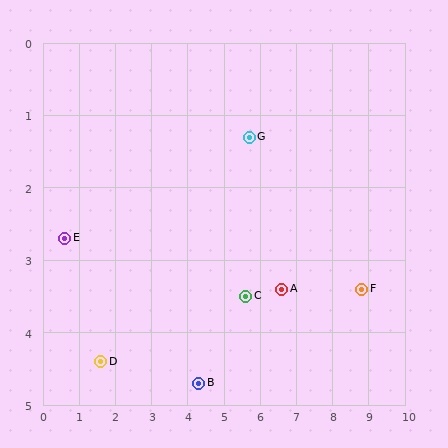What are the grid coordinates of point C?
Point C is at approximately (5.6, 3.5).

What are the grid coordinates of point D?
Point D is at approximately (1.6, 4.4).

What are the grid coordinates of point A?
Point A is at approximately (6.6, 3.4).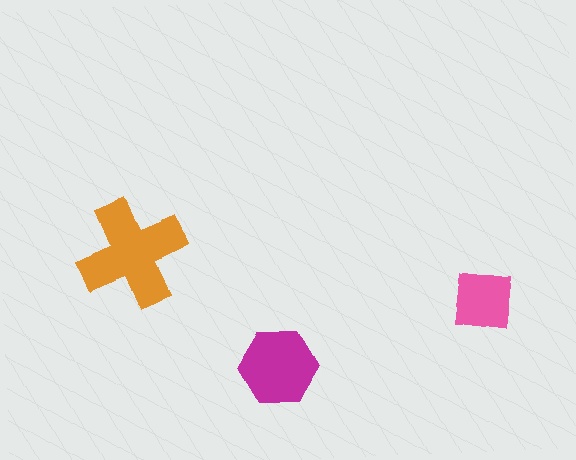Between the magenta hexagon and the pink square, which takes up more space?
The magenta hexagon.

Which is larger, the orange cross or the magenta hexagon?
The orange cross.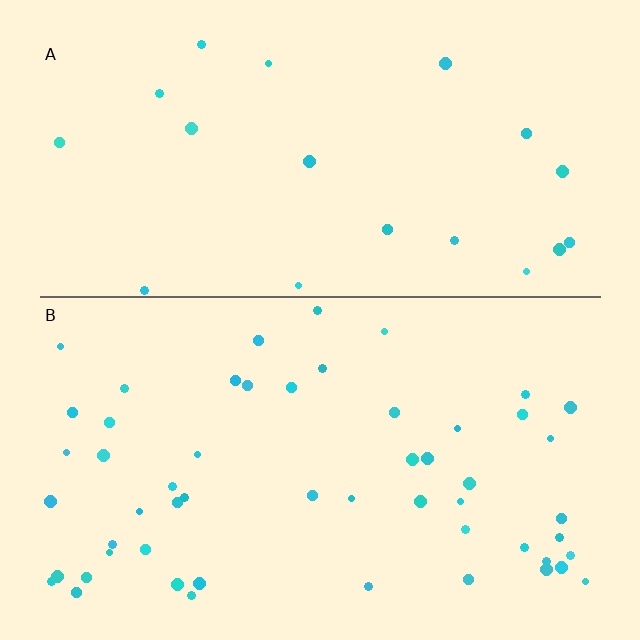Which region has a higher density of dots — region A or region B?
B (the bottom).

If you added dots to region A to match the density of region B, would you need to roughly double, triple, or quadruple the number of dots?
Approximately triple.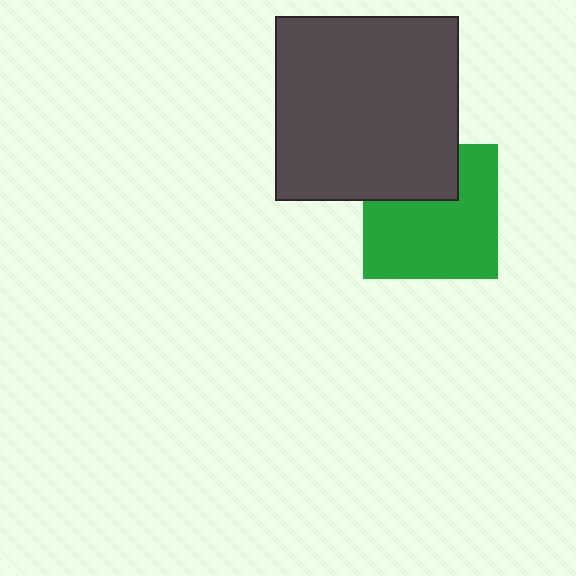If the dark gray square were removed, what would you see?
You would see the complete green square.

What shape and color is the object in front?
The object in front is a dark gray square.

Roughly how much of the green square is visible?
Most of it is visible (roughly 69%).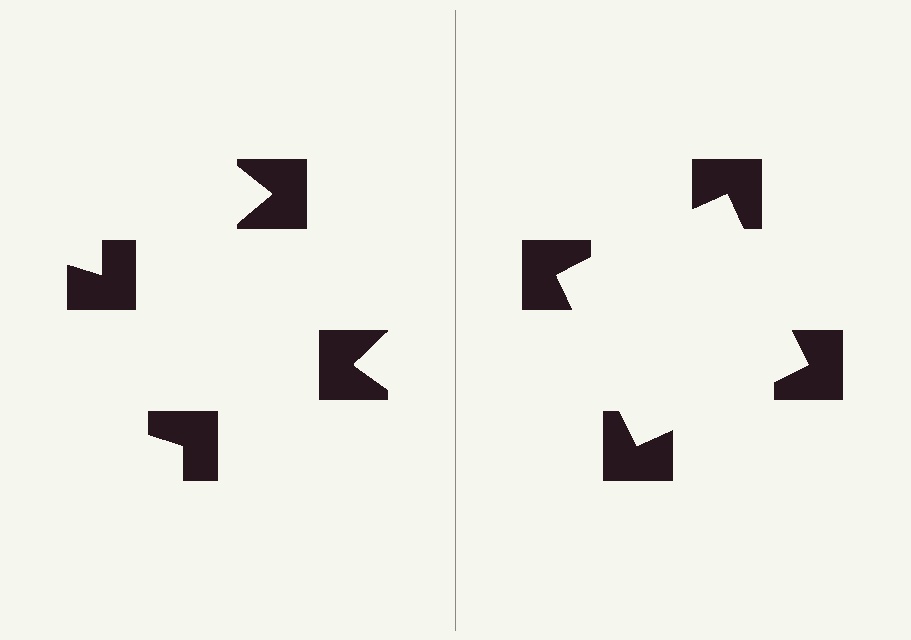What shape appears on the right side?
An illusory square.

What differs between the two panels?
The notched squares are positioned identically on both sides; only the wedge orientations differ. On the right they align to a square; on the left they are misaligned.